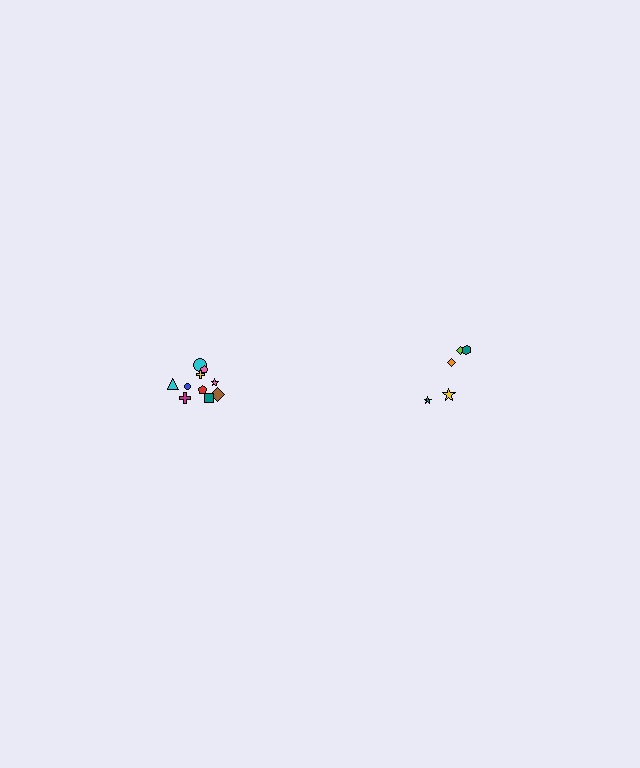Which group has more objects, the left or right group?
The left group.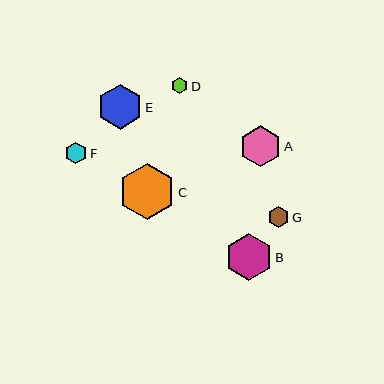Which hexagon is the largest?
Hexagon C is the largest with a size of approximately 56 pixels.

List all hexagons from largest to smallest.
From largest to smallest: C, B, E, A, F, G, D.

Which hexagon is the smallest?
Hexagon D is the smallest with a size of approximately 16 pixels.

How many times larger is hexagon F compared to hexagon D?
Hexagon F is approximately 1.3 times the size of hexagon D.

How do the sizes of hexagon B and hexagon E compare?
Hexagon B and hexagon E are approximately the same size.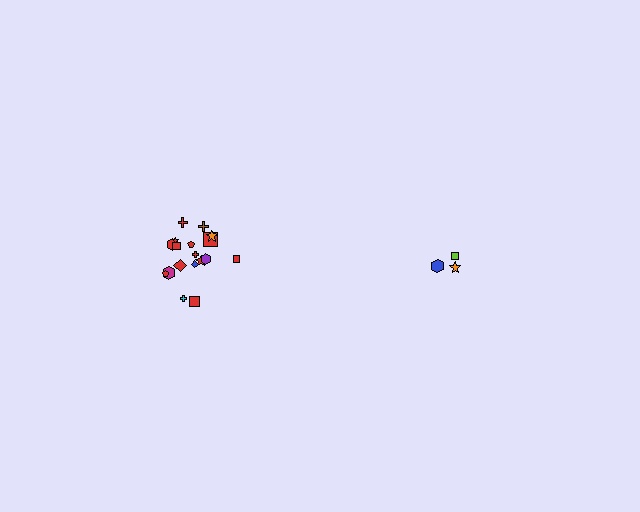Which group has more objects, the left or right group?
The left group.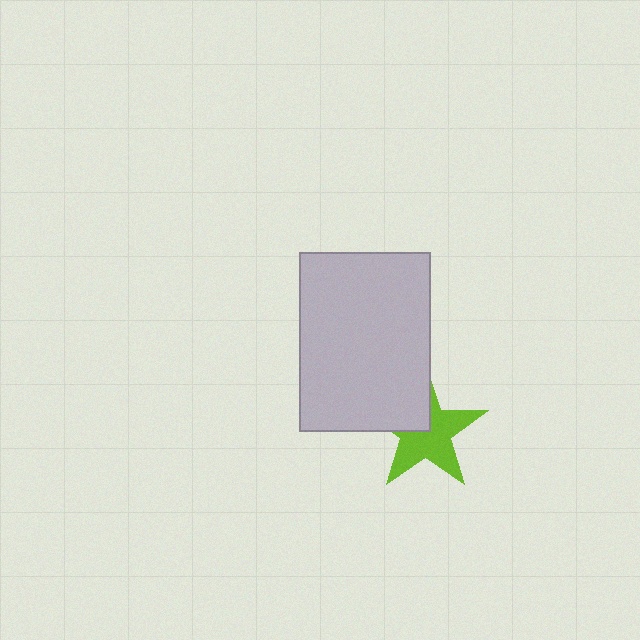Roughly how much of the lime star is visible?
Most of it is visible (roughly 65%).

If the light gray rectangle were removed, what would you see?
You would see the complete lime star.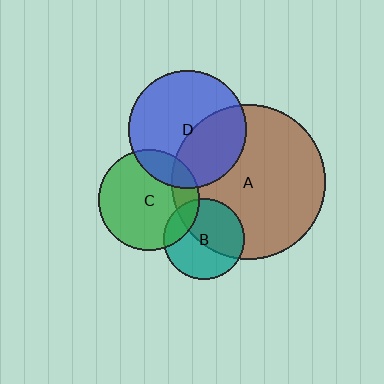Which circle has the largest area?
Circle A (brown).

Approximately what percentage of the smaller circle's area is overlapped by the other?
Approximately 20%.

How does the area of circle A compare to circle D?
Approximately 1.7 times.